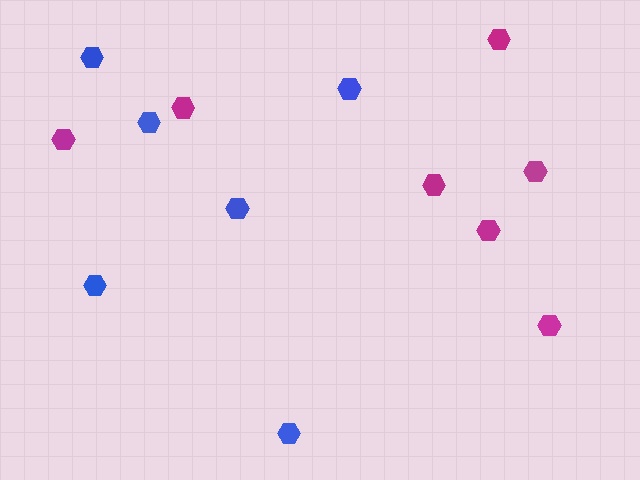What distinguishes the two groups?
There are 2 groups: one group of blue hexagons (6) and one group of magenta hexagons (7).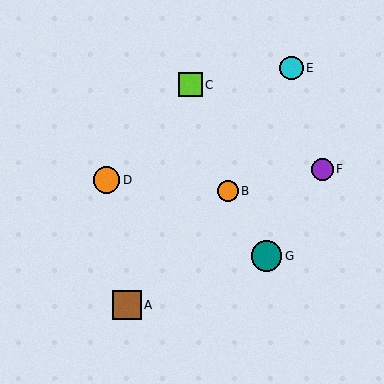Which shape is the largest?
The teal circle (labeled G) is the largest.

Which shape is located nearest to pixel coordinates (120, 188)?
The orange circle (labeled D) at (107, 180) is nearest to that location.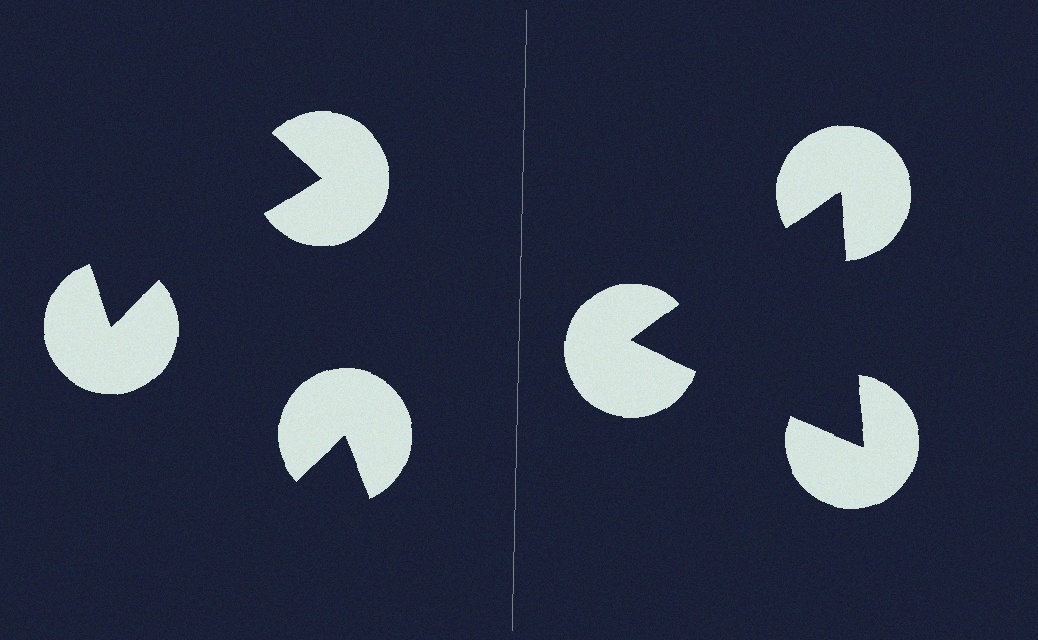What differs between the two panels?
The pac-man discs are positioned identically on both sides; only the wedge orientations differ. On the right they align to a triangle; on the left they are misaligned.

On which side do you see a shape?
An illusory triangle appears on the right side. On the left side the wedge cuts are rotated, so no coherent shape forms.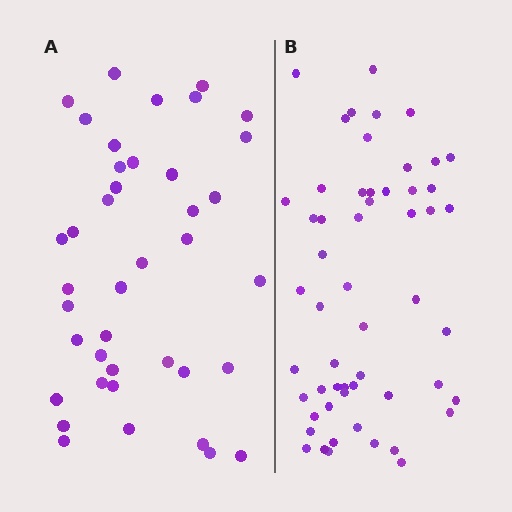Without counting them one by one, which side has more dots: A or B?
Region B (the right region) has more dots.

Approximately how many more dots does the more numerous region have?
Region B has approximately 15 more dots than region A.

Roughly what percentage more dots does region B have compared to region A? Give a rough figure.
About 40% more.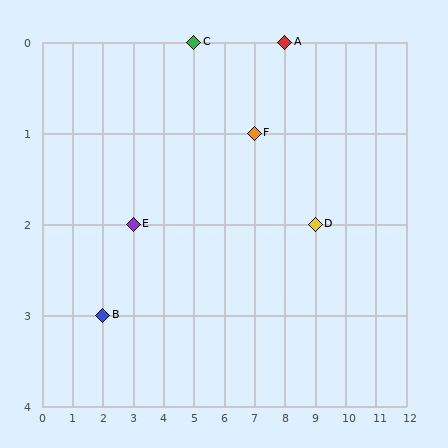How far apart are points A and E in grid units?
Points A and E are 5 columns and 2 rows apart (about 5.4 grid units diagonally).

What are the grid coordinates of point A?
Point A is at grid coordinates (8, 0).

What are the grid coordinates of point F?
Point F is at grid coordinates (7, 1).